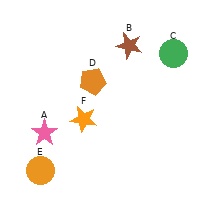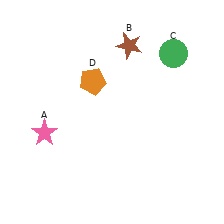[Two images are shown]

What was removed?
The orange star (F), the orange circle (E) were removed in Image 2.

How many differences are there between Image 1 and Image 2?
There are 2 differences between the two images.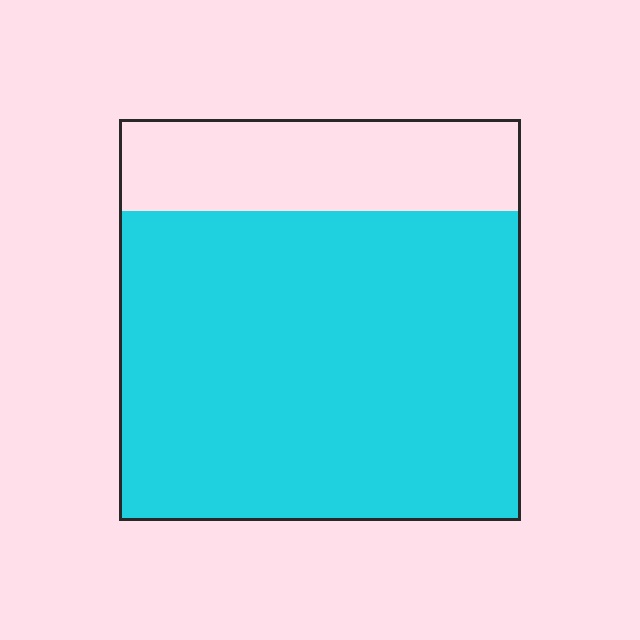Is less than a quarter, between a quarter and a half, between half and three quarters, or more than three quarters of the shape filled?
More than three quarters.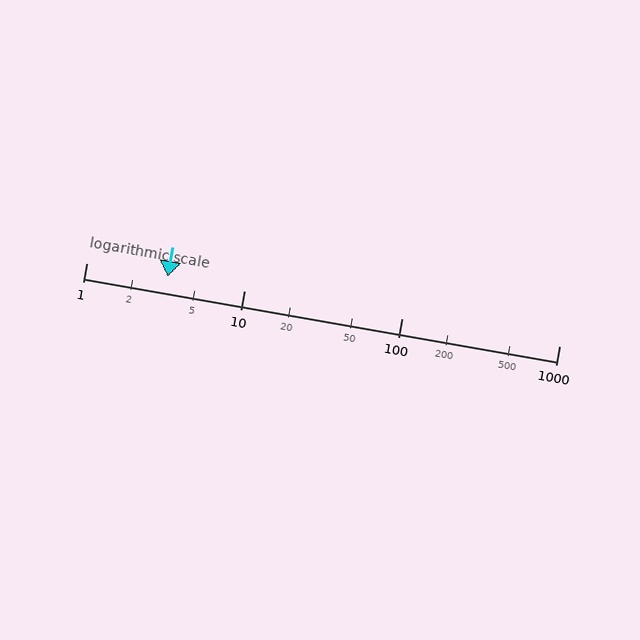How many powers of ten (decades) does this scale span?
The scale spans 3 decades, from 1 to 1000.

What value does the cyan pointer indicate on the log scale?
The pointer indicates approximately 3.3.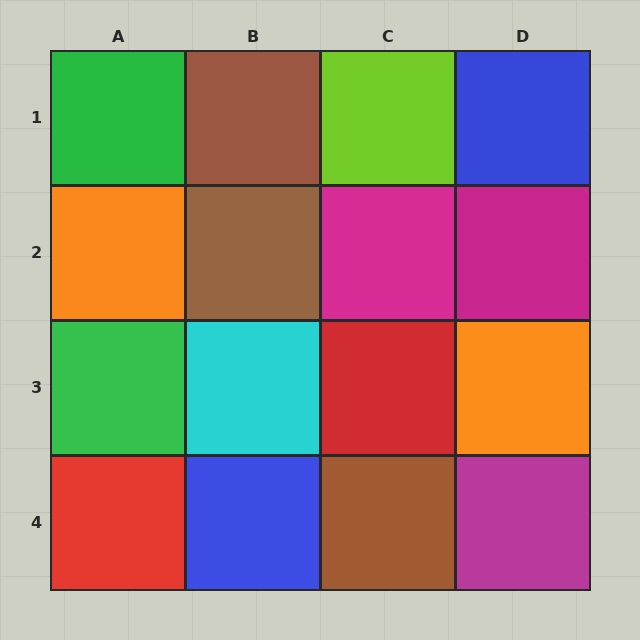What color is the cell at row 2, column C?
Magenta.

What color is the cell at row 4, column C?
Brown.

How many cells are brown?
3 cells are brown.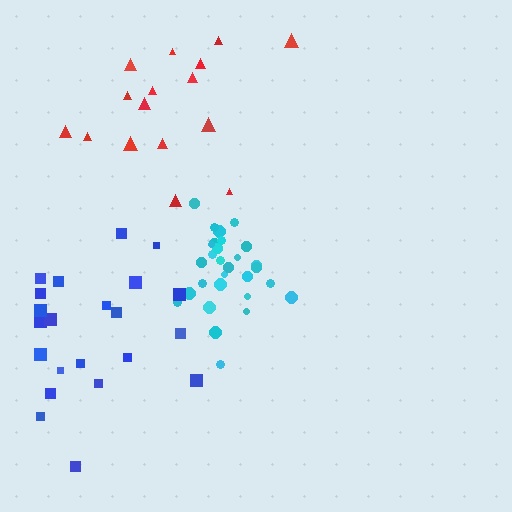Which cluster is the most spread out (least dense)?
Red.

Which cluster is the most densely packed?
Cyan.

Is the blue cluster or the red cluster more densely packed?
Blue.